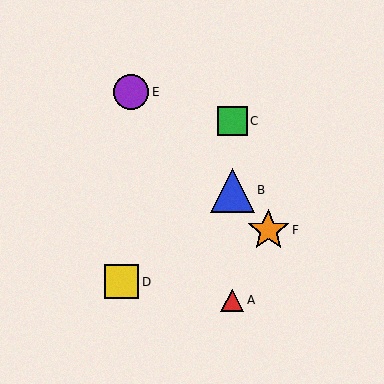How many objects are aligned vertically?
3 objects (A, B, C) are aligned vertically.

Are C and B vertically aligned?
Yes, both are at x≈232.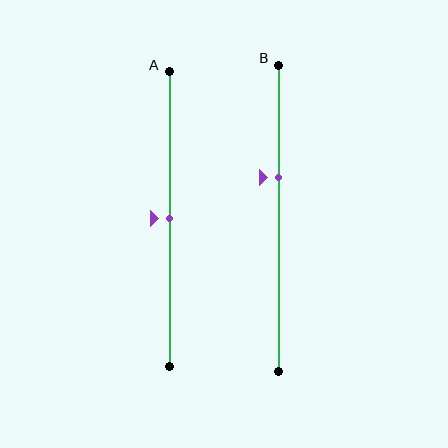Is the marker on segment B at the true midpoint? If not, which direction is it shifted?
No, the marker on segment B is shifted upward by about 13% of the segment length.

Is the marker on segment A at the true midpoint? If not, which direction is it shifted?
Yes, the marker on segment A is at the true midpoint.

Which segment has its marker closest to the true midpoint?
Segment A has its marker closest to the true midpoint.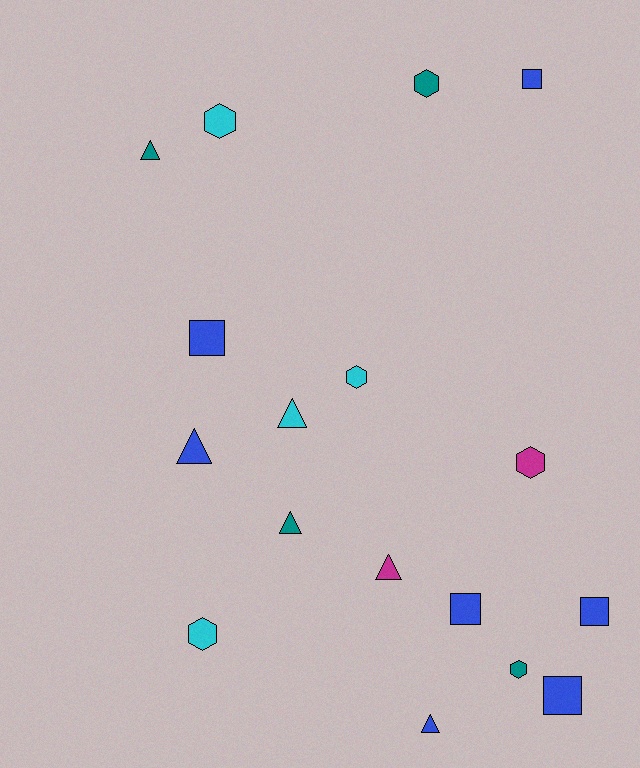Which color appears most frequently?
Blue, with 7 objects.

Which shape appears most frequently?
Triangle, with 6 objects.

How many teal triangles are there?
There are 2 teal triangles.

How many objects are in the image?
There are 17 objects.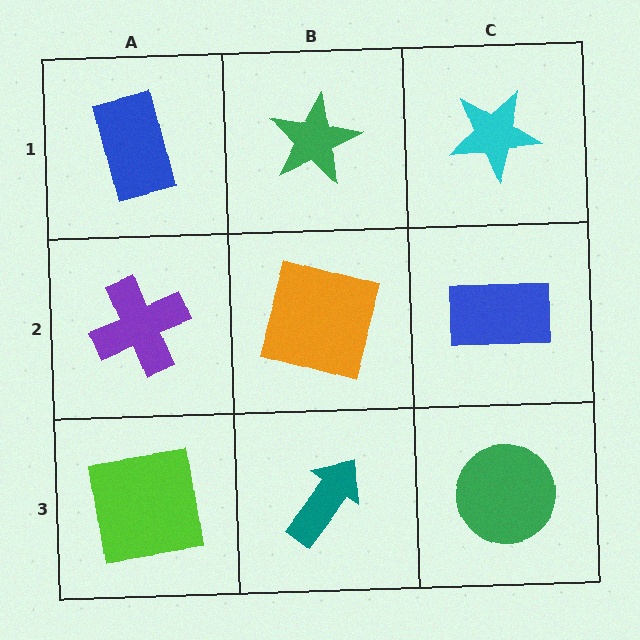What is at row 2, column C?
A blue rectangle.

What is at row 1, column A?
A blue rectangle.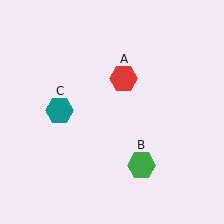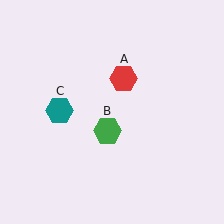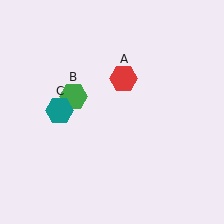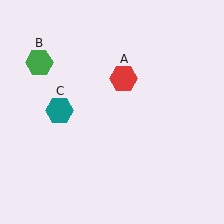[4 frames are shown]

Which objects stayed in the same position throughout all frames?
Red hexagon (object A) and teal hexagon (object C) remained stationary.